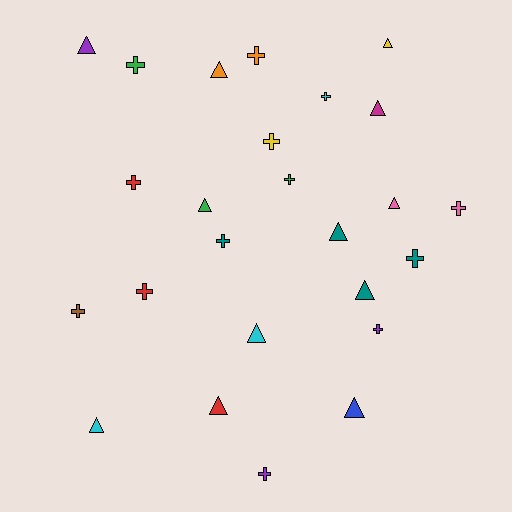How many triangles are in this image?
There are 12 triangles.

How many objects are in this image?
There are 25 objects.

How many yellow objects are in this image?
There are 2 yellow objects.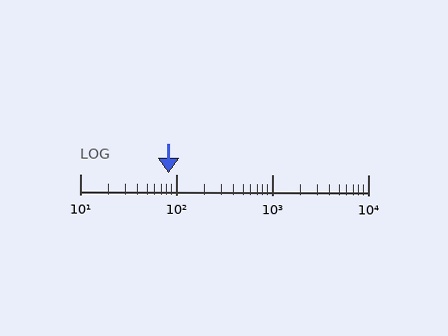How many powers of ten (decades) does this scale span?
The scale spans 3 decades, from 10 to 10000.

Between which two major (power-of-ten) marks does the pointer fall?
The pointer is between 10 and 100.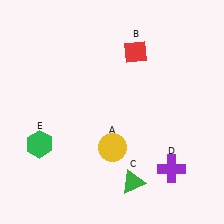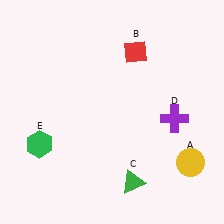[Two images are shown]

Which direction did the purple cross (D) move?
The purple cross (D) moved up.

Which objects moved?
The objects that moved are: the yellow circle (A), the purple cross (D).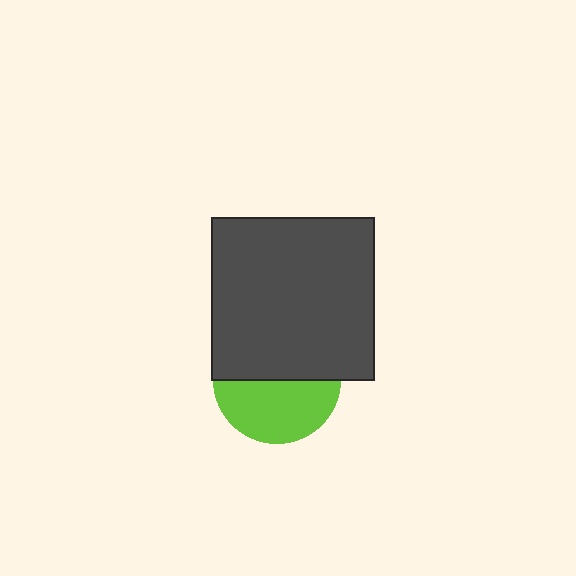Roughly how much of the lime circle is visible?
About half of it is visible (roughly 48%).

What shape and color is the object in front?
The object in front is a dark gray square.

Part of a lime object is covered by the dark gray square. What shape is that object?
It is a circle.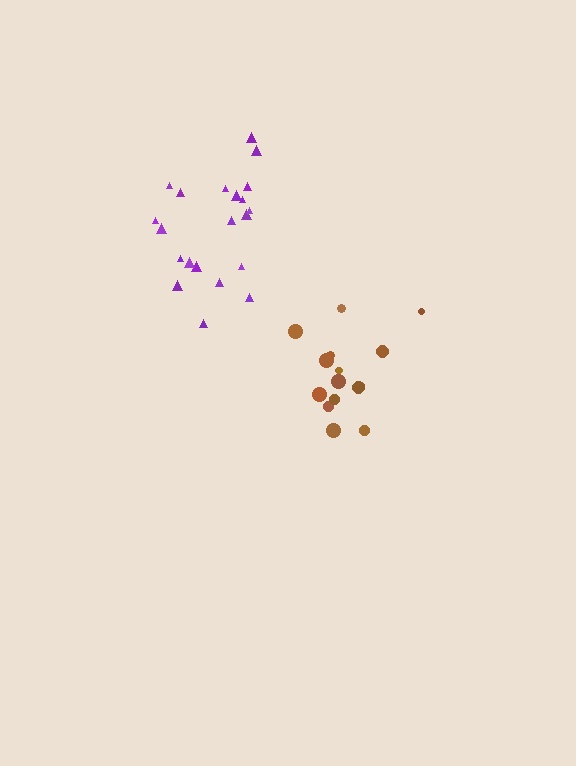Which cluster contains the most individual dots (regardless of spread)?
Purple (21).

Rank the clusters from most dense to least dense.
purple, brown.